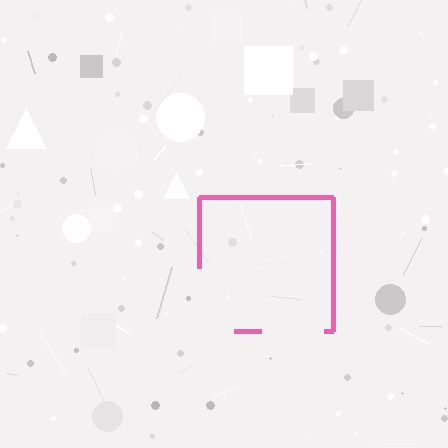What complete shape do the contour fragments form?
The contour fragments form a square.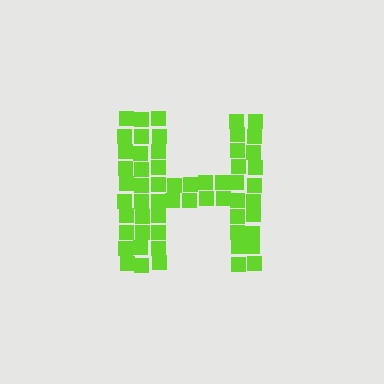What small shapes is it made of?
It is made of small squares.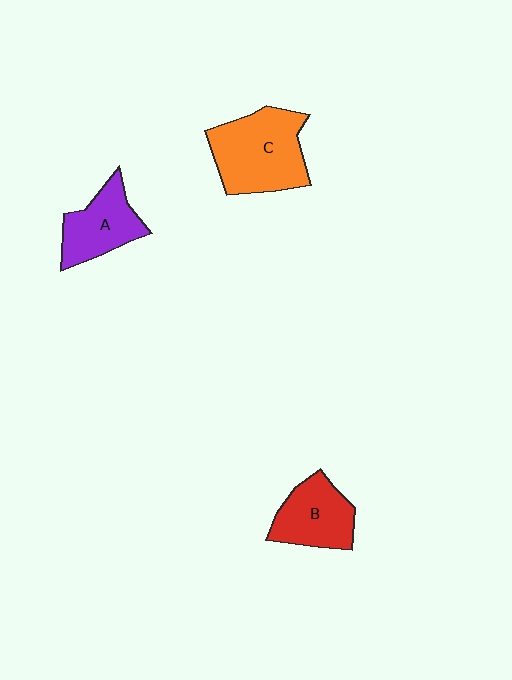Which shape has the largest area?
Shape C (orange).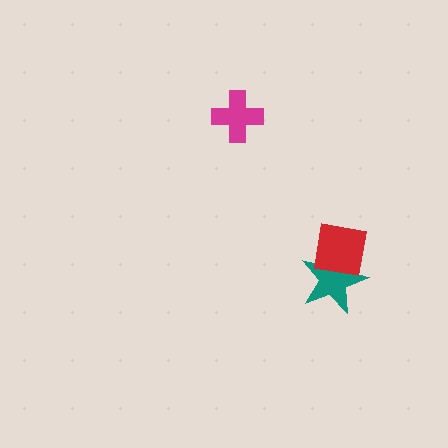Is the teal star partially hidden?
Yes, it is partially covered by another shape.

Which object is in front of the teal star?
The red square is in front of the teal star.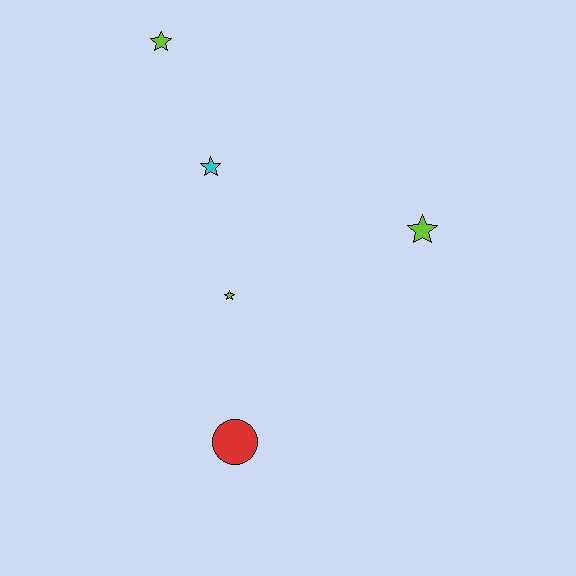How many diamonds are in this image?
There are no diamonds.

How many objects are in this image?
There are 5 objects.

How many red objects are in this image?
There is 1 red object.